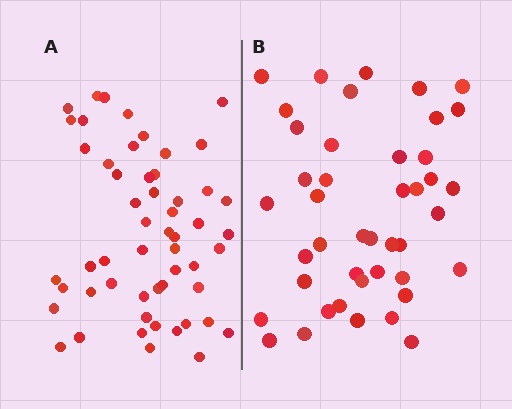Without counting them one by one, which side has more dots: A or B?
Region A (the left region) has more dots.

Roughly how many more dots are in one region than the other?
Region A has roughly 12 or so more dots than region B.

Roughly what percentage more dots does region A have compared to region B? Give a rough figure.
About 25% more.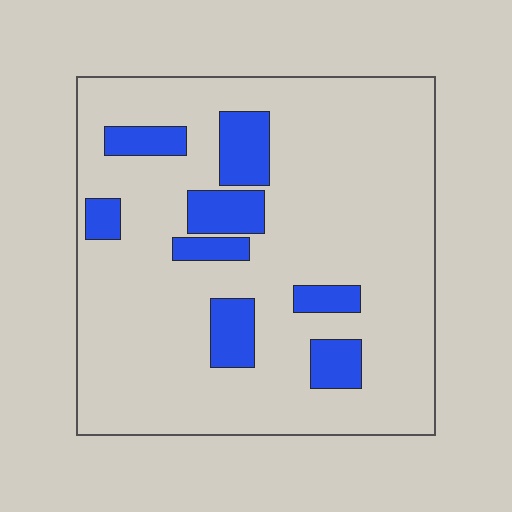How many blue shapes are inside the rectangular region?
8.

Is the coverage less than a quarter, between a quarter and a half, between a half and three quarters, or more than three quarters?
Less than a quarter.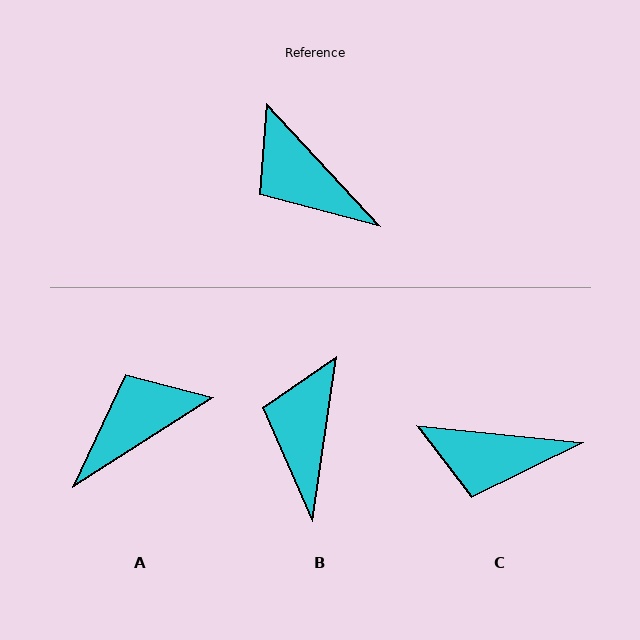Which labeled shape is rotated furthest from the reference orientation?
A, about 100 degrees away.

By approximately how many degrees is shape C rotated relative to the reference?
Approximately 41 degrees counter-clockwise.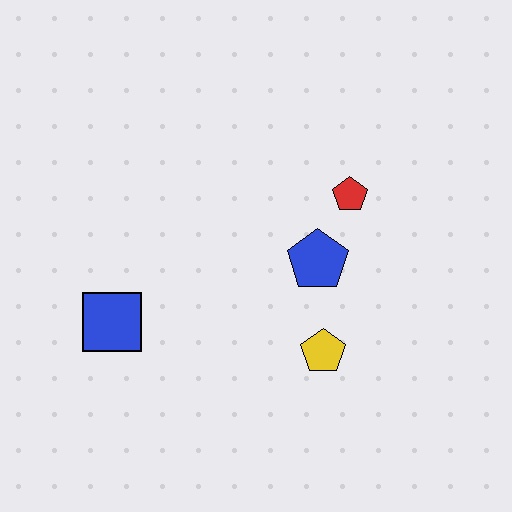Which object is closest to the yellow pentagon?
The blue pentagon is closest to the yellow pentagon.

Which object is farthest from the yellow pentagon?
The blue square is farthest from the yellow pentagon.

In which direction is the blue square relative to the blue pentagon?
The blue square is to the left of the blue pentagon.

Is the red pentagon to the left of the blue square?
No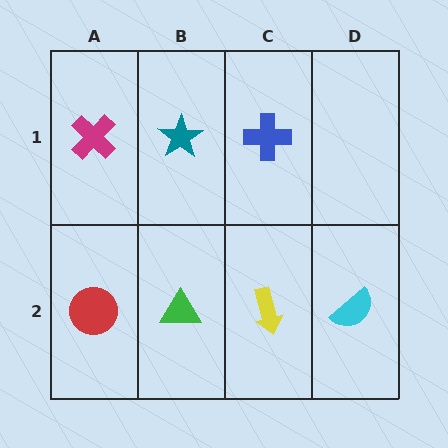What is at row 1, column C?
A blue cross.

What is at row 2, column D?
A cyan semicircle.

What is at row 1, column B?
A teal star.